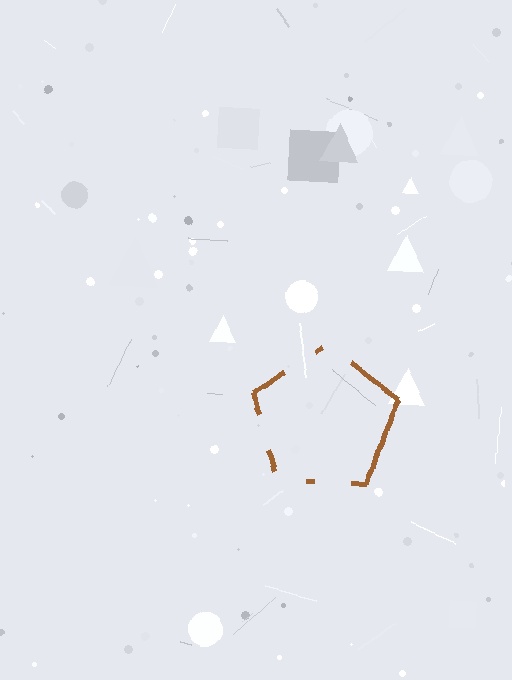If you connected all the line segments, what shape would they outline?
They would outline a pentagon.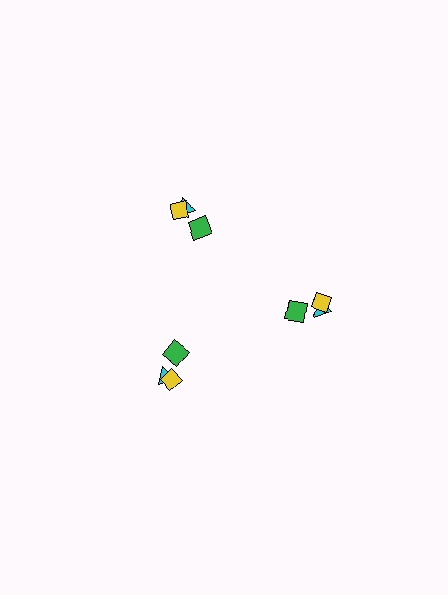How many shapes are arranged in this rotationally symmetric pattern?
There are 9 shapes, arranged in 3 groups of 3.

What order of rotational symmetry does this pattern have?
This pattern has 3-fold rotational symmetry.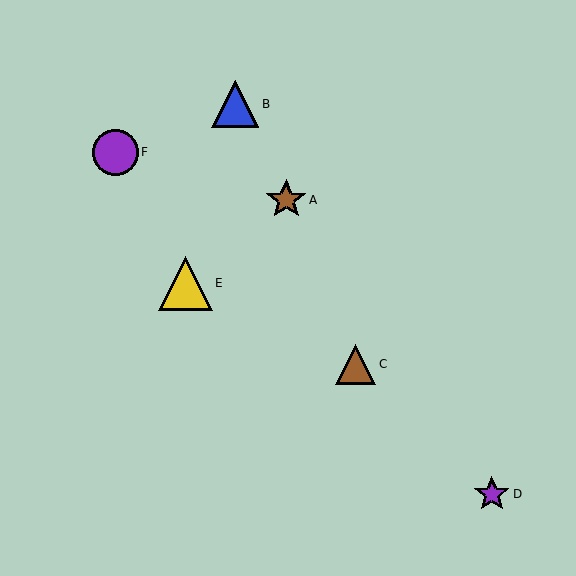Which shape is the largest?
The yellow triangle (labeled E) is the largest.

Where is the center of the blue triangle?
The center of the blue triangle is at (235, 104).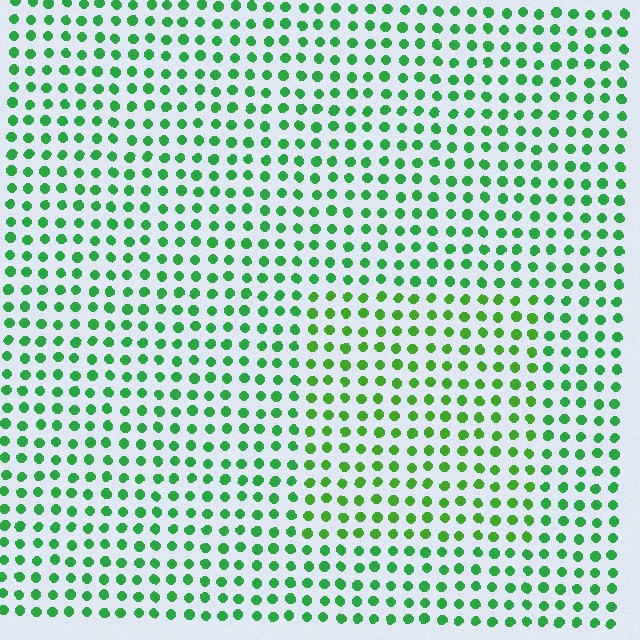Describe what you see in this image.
The image is filled with small green elements in a uniform arrangement. A rectangle-shaped region is visible where the elements are tinted to a slightly different hue, forming a subtle color boundary.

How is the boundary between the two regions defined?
The boundary is defined purely by a slight shift in hue (about 22 degrees). Spacing, size, and orientation are identical on both sides.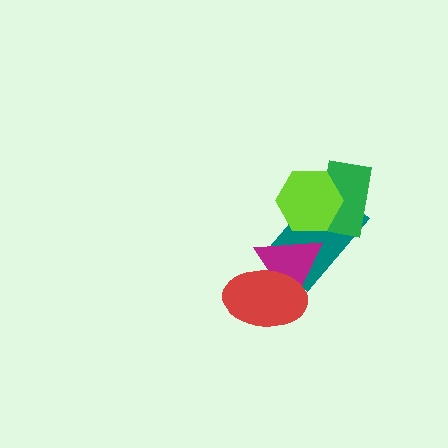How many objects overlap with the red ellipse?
2 objects overlap with the red ellipse.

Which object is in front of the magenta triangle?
The red ellipse is in front of the magenta triangle.